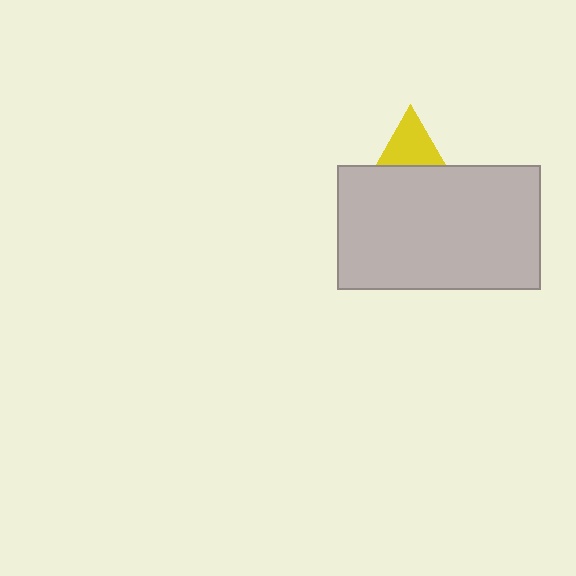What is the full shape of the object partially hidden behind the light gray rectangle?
The partially hidden object is a yellow triangle.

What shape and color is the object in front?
The object in front is a light gray rectangle.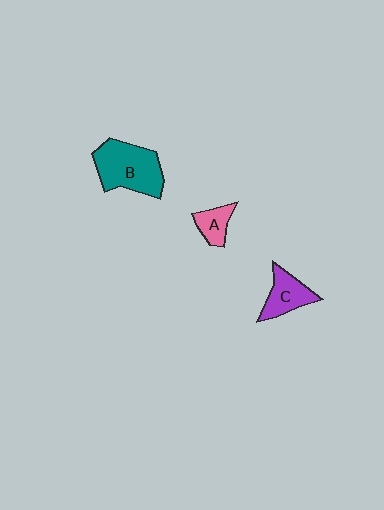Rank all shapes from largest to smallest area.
From largest to smallest: B (teal), C (purple), A (pink).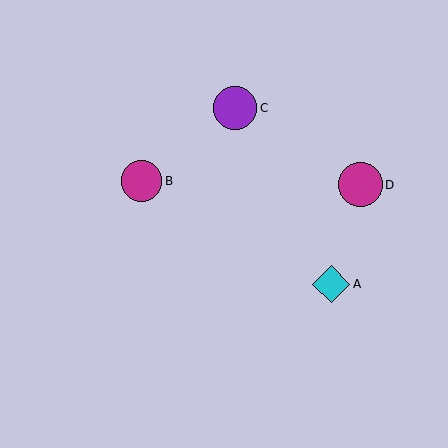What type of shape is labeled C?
Shape C is a purple circle.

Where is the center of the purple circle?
The center of the purple circle is at (235, 108).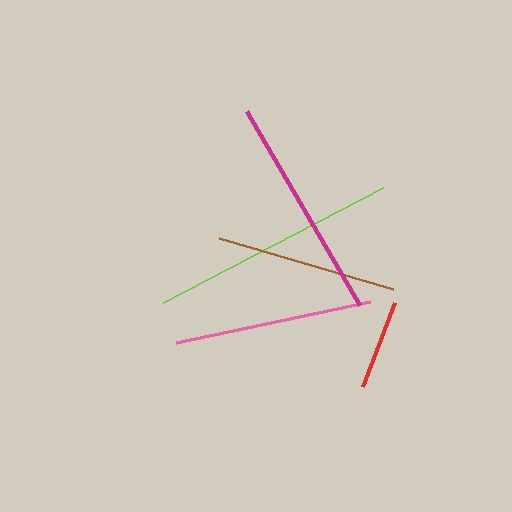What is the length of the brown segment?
The brown segment is approximately 181 pixels long.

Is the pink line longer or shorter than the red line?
The pink line is longer than the red line.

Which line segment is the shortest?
The red line is the shortest at approximately 90 pixels.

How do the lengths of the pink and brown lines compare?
The pink and brown lines are approximately the same length.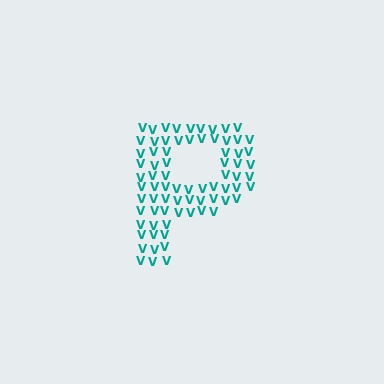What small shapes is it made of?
It is made of small letter V's.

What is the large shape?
The large shape is the letter P.